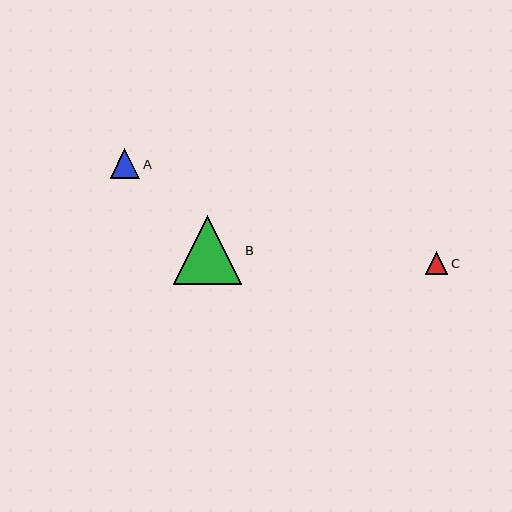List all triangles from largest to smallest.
From largest to smallest: B, A, C.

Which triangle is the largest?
Triangle B is the largest with a size of approximately 69 pixels.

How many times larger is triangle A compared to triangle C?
Triangle A is approximately 1.3 times the size of triangle C.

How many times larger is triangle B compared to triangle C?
Triangle B is approximately 3.0 times the size of triangle C.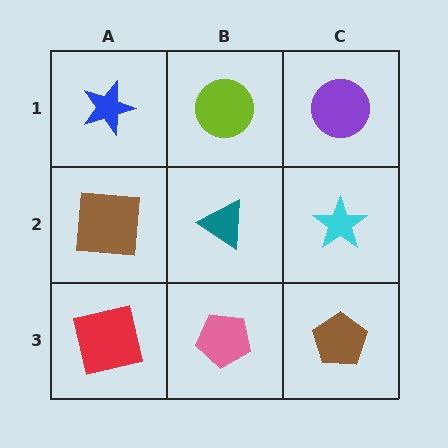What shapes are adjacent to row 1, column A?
A brown square (row 2, column A), a lime circle (row 1, column B).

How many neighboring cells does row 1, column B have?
3.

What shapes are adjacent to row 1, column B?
A teal triangle (row 2, column B), a blue star (row 1, column A), a purple circle (row 1, column C).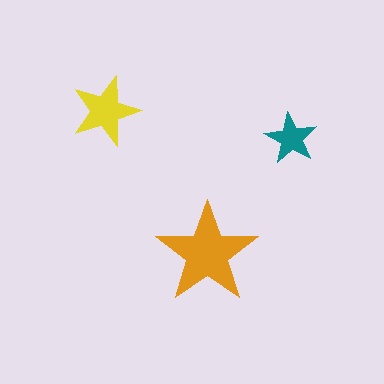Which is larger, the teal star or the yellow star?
The yellow one.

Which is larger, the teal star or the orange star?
The orange one.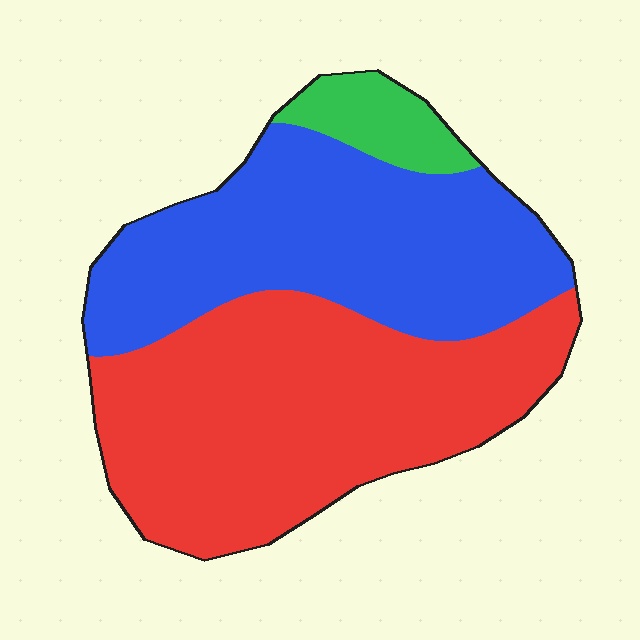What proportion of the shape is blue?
Blue takes up about two fifths (2/5) of the shape.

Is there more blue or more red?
Red.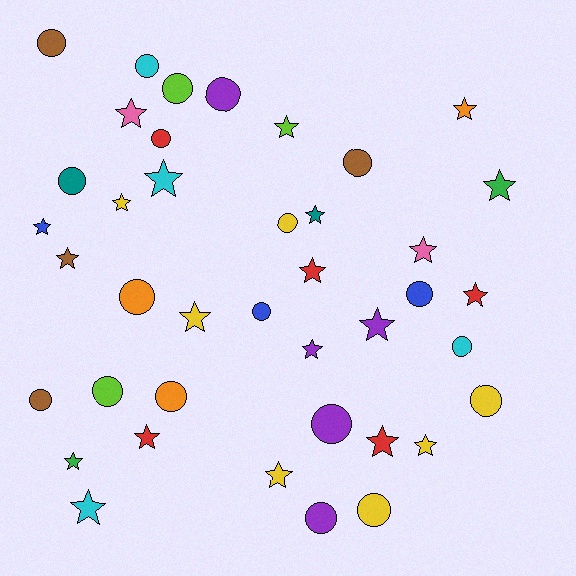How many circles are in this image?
There are 19 circles.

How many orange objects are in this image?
There are 3 orange objects.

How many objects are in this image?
There are 40 objects.